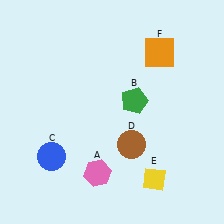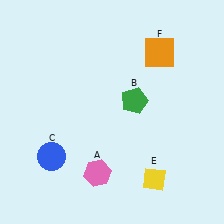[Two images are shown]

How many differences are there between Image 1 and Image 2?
There is 1 difference between the two images.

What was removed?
The brown circle (D) was removed in Image 2.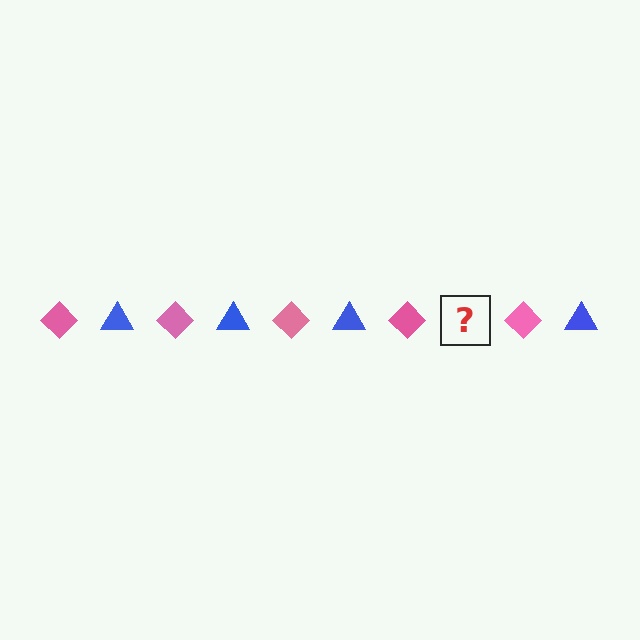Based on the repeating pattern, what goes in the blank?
The blank should be a blue triangle.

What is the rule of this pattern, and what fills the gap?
The rule is that the pattern alternates between pink diamond and blue triangle. The gap should be filled with a blue triangle.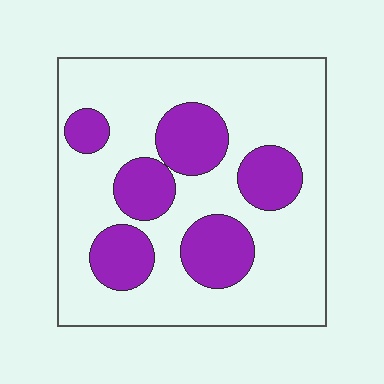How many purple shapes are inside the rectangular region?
6.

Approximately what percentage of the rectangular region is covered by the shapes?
Approximately 30%.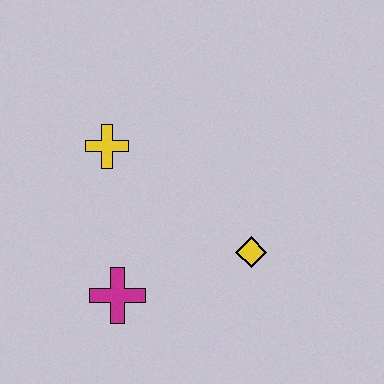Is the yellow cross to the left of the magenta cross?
Yes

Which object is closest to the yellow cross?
The magenta cross is closest to the yellow cross.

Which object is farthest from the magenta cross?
The yellow cross is farthest from the magenta cross.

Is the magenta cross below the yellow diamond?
Yes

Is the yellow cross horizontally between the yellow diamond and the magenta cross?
No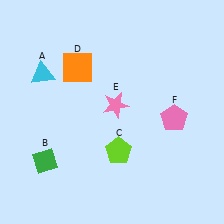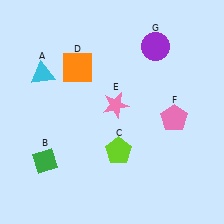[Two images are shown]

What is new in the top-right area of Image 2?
A purple circle (G) was added in the top-right area of Image 2.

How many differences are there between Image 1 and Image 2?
There is 1 difference between the two images.